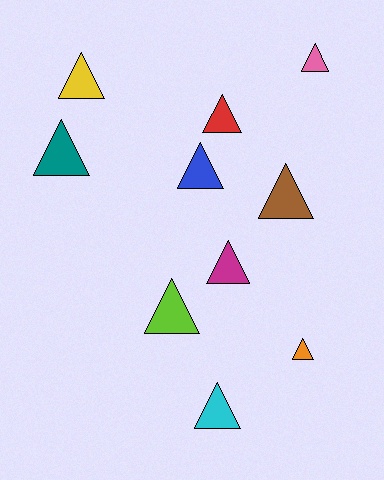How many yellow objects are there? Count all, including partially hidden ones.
There is 1 yellow object.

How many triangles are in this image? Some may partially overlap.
There are 10 triangles.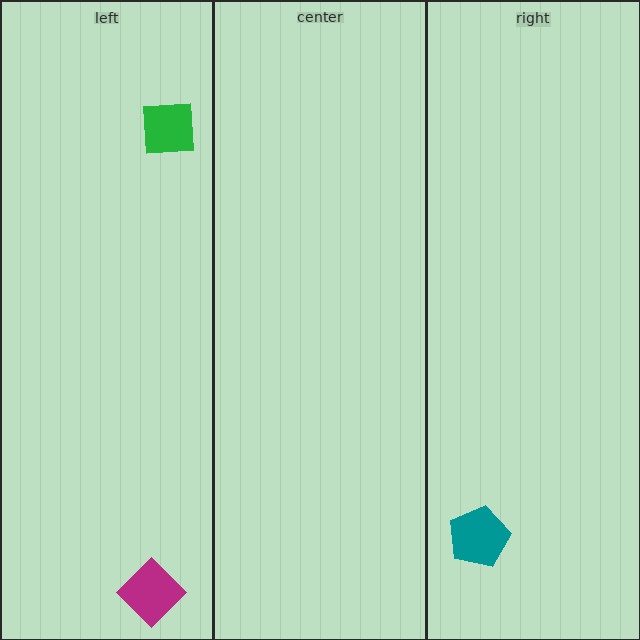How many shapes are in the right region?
1.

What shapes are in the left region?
The magenta diamond, the green square.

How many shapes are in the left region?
2.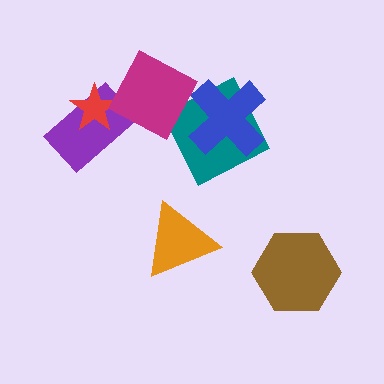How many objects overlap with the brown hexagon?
0 objects overlap with the brown hexagon.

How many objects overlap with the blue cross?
2 objects overlap with the blue cross.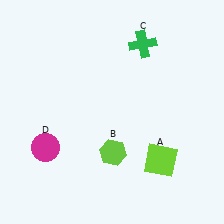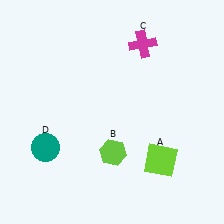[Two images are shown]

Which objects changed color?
C changed from green to magenta. D changed from magenta to teal.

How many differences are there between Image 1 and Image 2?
There are 2 differences between the two images.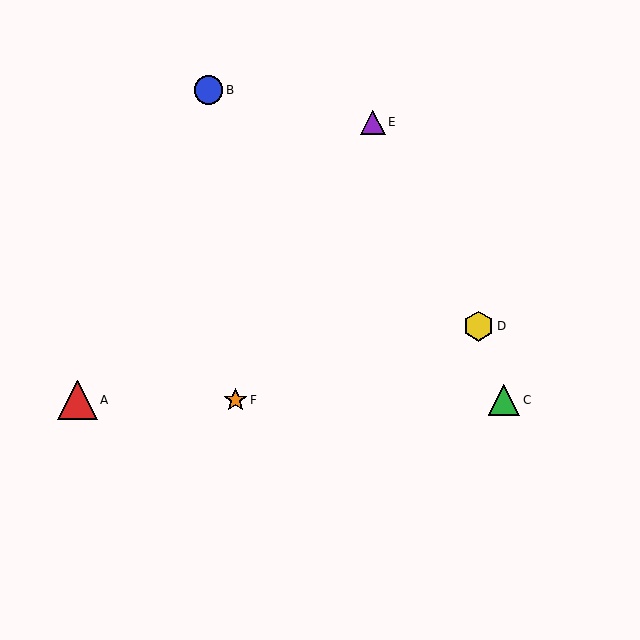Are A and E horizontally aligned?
No, A is at y≈400 and E is at y≈122.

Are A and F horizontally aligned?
Yes, both are at y≈400.